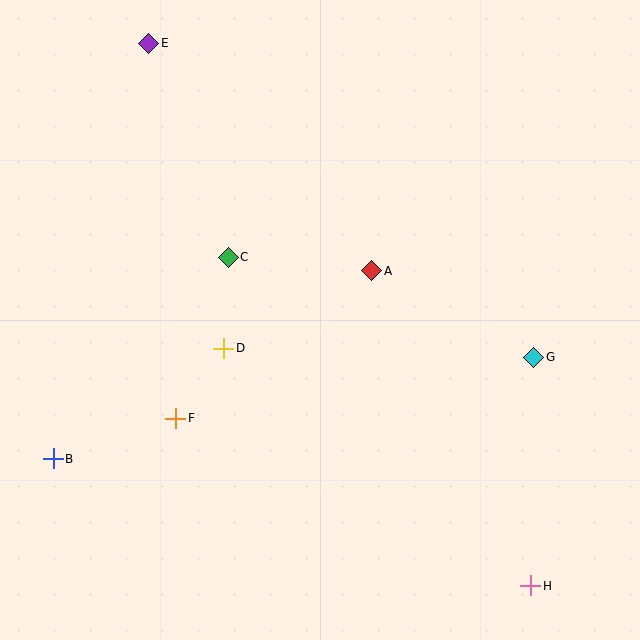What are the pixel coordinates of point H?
Point H is at (531, 586).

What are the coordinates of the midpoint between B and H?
The midpoint between B and H is at (292, 522).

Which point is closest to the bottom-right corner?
Point H is closest to the bottom-right corner.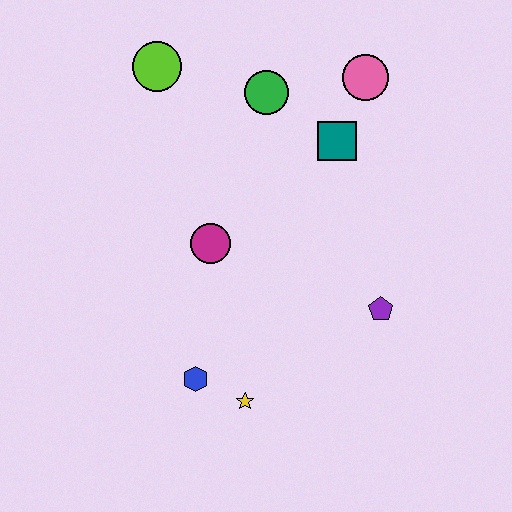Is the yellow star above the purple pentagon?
No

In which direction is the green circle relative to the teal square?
The green circle is to the left of the teal square.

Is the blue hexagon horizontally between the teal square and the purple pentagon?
No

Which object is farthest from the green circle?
The yellow star is farthest from the green circle.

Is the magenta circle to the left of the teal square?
Yes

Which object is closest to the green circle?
The teal square is closest to the green circle.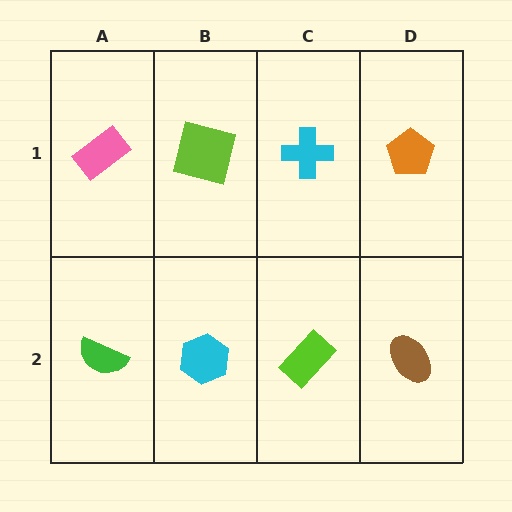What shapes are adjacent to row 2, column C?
A cyan cross (row 1, column C), a cyan hexagon (row 2, column B), a brown ellipse (row 2, column D).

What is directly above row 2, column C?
A cyan cross.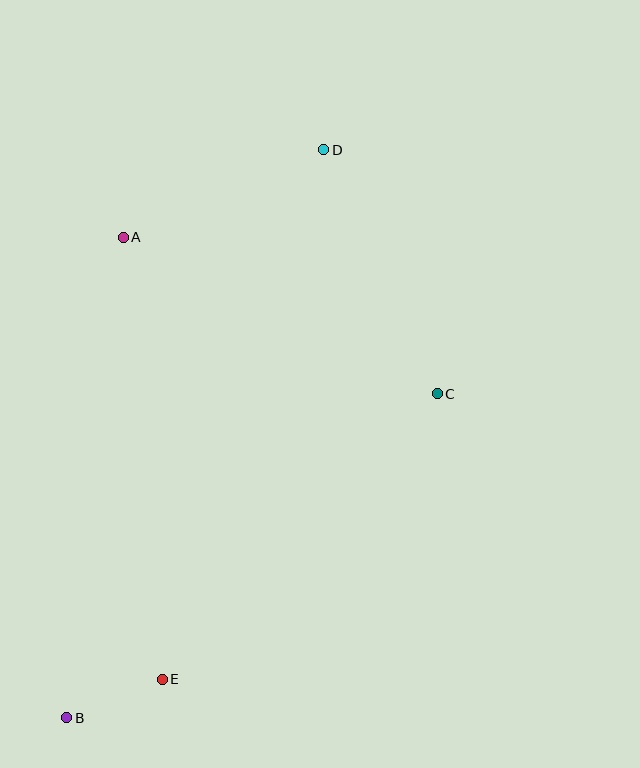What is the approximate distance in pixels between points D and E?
The distance between D and E is approximately 554 pixels.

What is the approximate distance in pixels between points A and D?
The distance between A and D is approximately 219 pixels.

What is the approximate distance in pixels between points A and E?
The distance between A and E is approximately 444 pixels.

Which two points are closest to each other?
Points B and E are closest to each other.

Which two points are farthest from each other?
Points B and D are farthest from each other.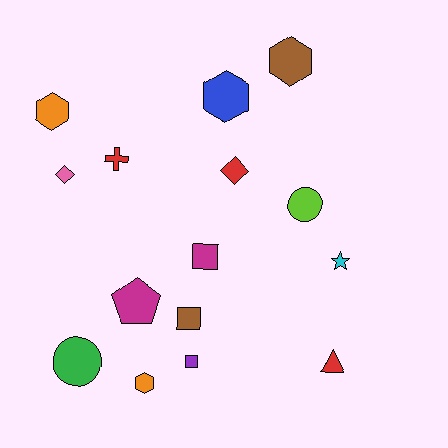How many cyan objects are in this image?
There is 1 cyan object.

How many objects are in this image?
There are 15 objects.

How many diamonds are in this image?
There are 2 diamonds.